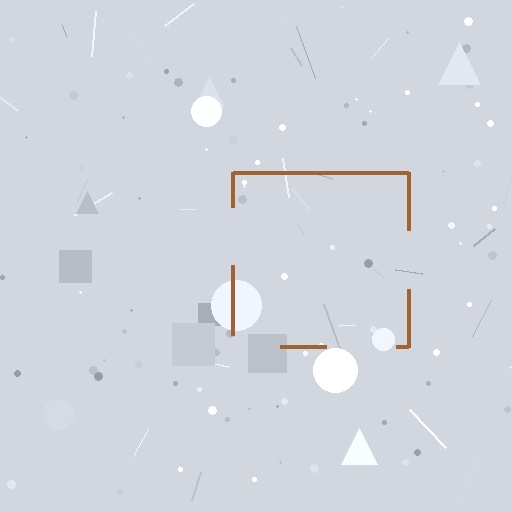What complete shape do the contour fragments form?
The contour fragments form a square.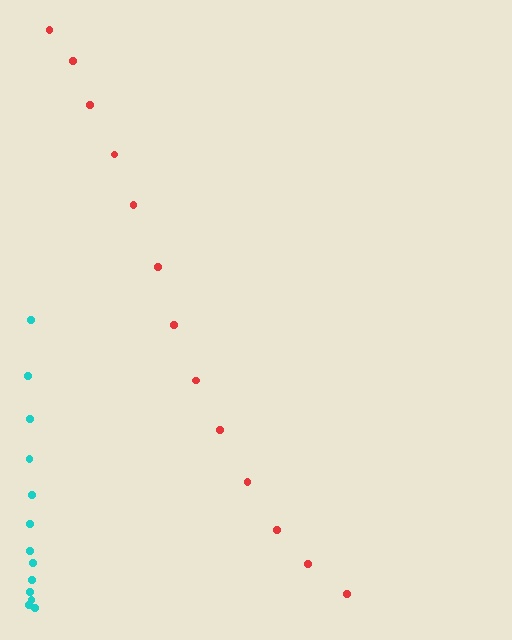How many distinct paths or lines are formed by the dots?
There are 2 distinct paths.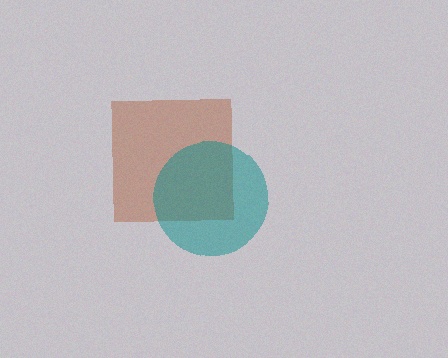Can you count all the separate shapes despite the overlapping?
Yes, there are 2 separate shapes.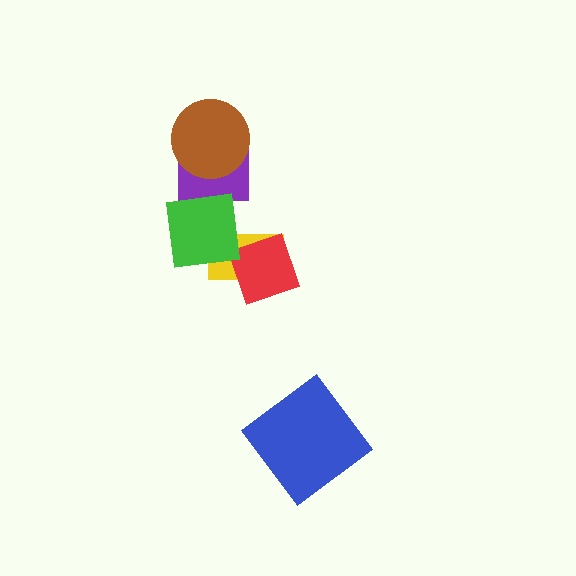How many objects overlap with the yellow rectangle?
2 objects overlap with the yellow rectangle.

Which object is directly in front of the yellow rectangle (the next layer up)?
The red square is directly in front of the yellow rectangle.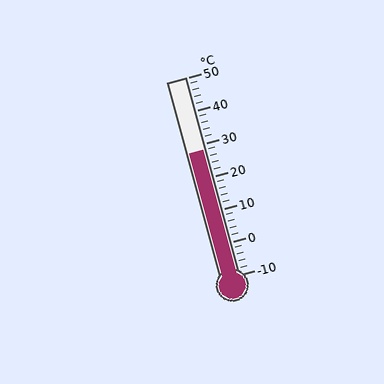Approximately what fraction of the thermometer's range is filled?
The thermometer is filled to approximately 65% of its range.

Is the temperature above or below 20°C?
The temperature is above 20°C.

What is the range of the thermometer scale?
The thermometer scale ranges from -10°C to 50°C.